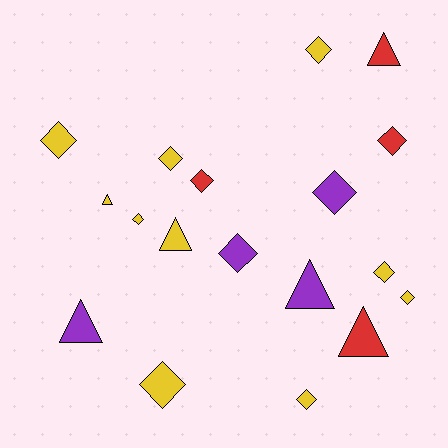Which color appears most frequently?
Yellow, with 10 objects.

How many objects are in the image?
There are 18 objects.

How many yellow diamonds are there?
There are 8 yellow diamonds.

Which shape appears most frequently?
Diamond, with 12 objects.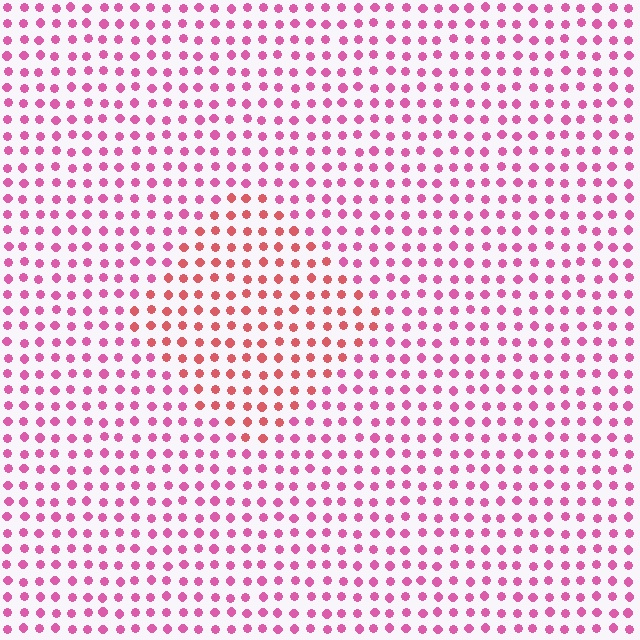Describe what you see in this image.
The image is filled with small pink elements in a uniform arrangement. A diamond-shaped region is visible where the elements are tinted to a slightly different hue, forming a subtle color boundary.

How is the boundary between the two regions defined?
The boundary is defined purely by a slight shift in hue (about 32 degrees). Spacing, size, and orientation are identical on both sides.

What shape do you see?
I see a diamond.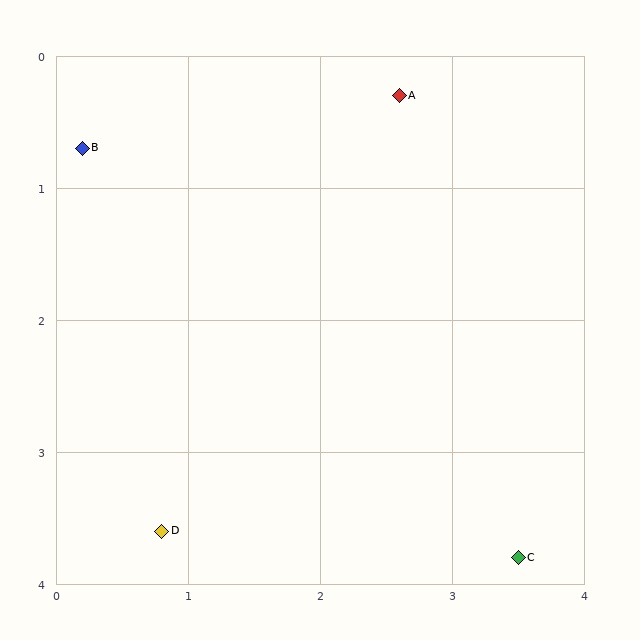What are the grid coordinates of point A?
Point A is at approximately (2.6, 0.3).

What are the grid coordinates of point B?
Point B is at approximately (0.2, 0.7).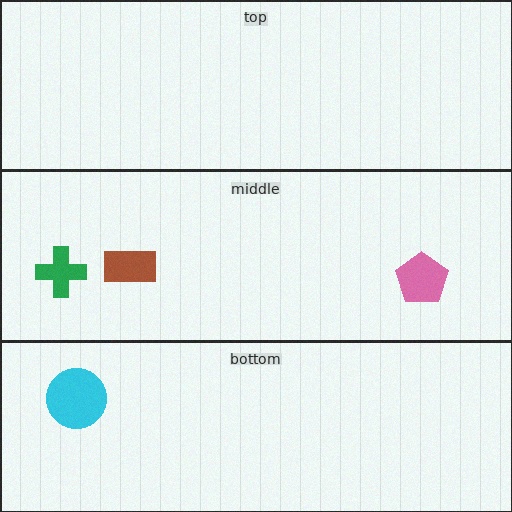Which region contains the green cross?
The middle region.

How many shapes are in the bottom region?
1.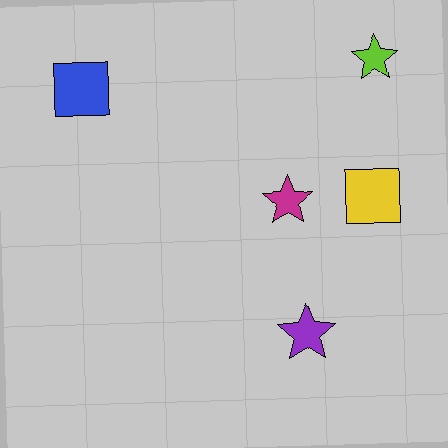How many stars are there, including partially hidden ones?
There are 3 stars.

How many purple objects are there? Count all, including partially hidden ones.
There is 1 purple object.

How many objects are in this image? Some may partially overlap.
There are 5 objects.